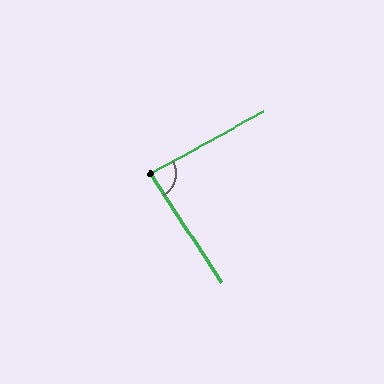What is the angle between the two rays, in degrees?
Approximately 85 degrees.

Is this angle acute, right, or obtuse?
It is approximately a right angle.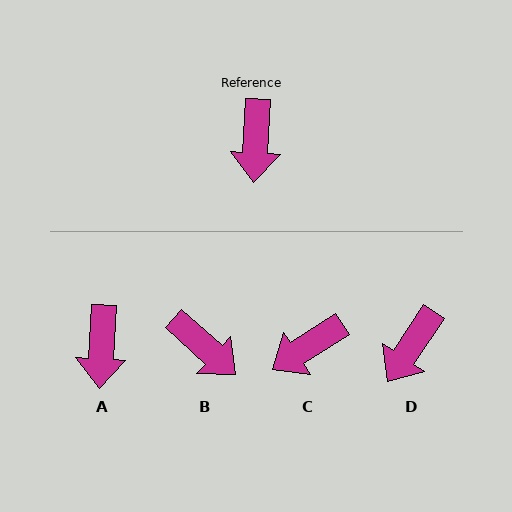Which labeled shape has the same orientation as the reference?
A.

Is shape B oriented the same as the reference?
No, it is off by about 51 degrees.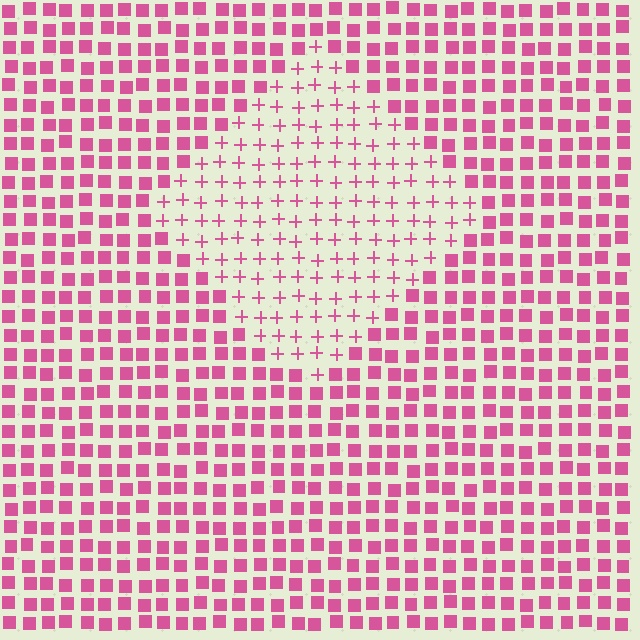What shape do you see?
I see a diamond.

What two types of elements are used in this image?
The image uses plus signs inside the diamond region and squares outside it.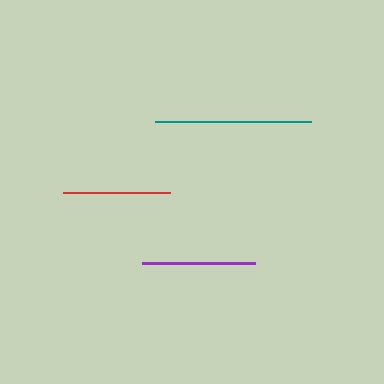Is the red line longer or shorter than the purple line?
The purple line is longer than the red line.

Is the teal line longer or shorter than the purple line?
The teal line is longer than the purple line.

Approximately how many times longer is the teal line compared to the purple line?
The teal line is approximately 1.4 times the length of the purple line.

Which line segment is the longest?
The teal line is the longest at approximately 156 pixels.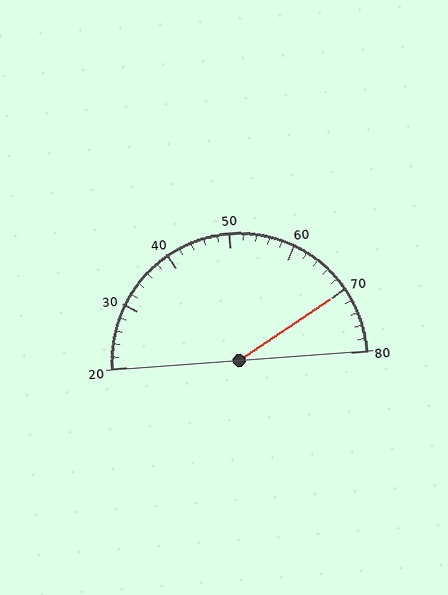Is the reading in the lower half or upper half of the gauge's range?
The reading is in the upper half of the range (20 to 80).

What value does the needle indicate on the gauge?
The needle indicates approximately 70.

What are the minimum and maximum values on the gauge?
The gauge ranges from 20 to 80.